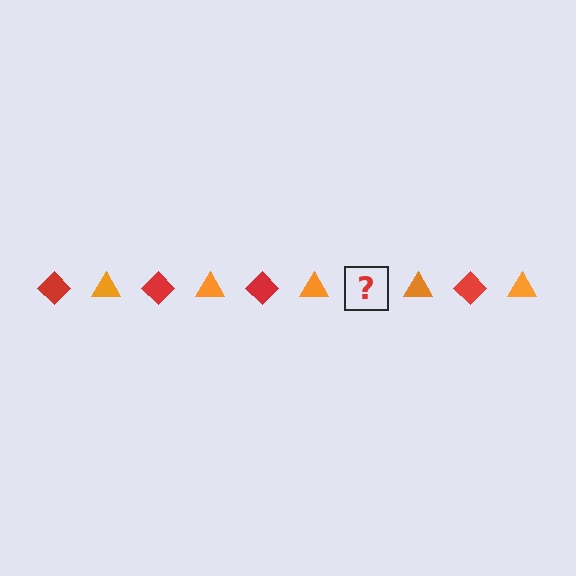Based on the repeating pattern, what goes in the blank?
The blank should be a red diamond.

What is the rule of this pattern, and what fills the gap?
The rule is that the pattern alternates between red diamond and orange triangle. The gap should be filled with a red diamond.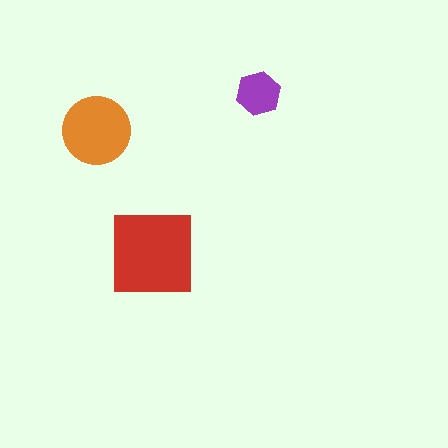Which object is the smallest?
The purple hexagon.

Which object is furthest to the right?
The purple hexagon is rightmost.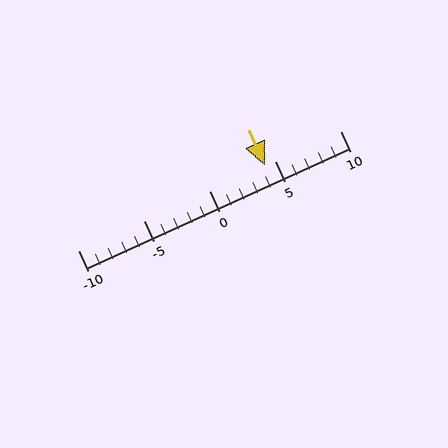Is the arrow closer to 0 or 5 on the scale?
The arrow is closer to 5.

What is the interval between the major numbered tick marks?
The major tick marks are spaced 5 units apart.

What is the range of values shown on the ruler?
The ruler shows values from -10 to 10.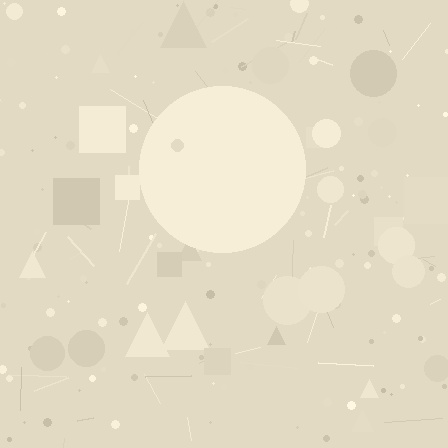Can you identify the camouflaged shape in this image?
The camouflaged shape is a circle.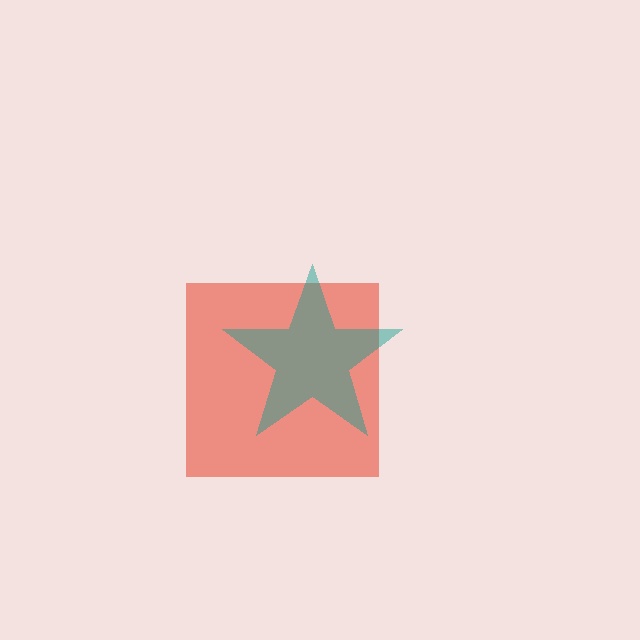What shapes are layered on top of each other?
The layered shapes are: a red square, a teal star.